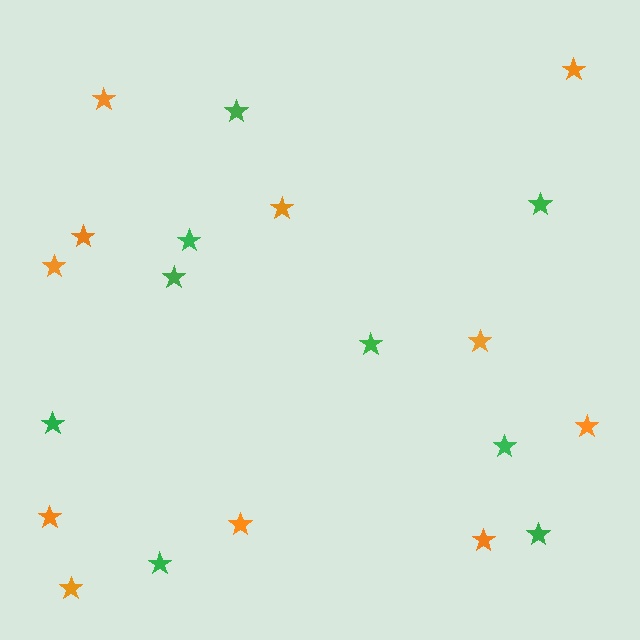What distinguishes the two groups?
There are 2 groups: one group of green stars (9) and one group of orange stars (11).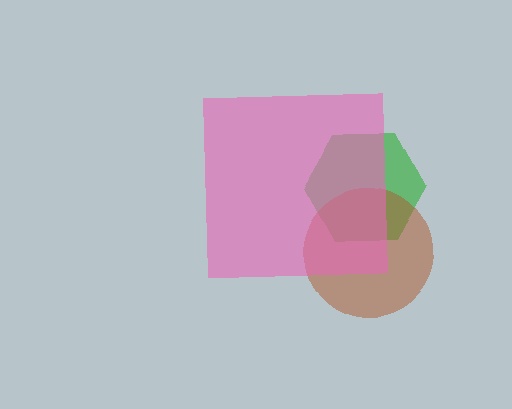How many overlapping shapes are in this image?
There are 3 overlapping shapes in the image.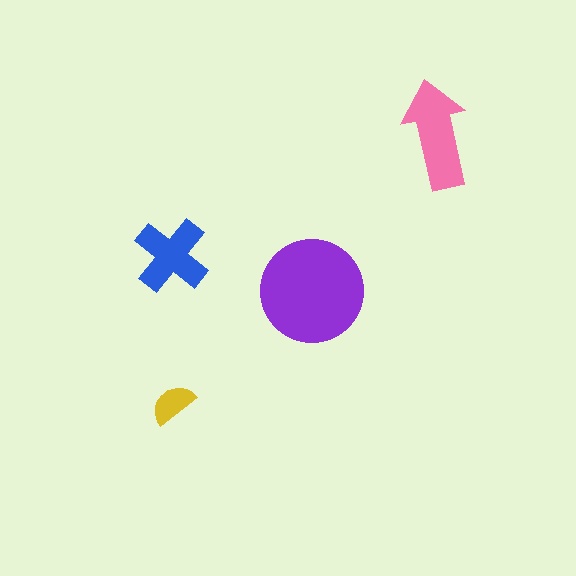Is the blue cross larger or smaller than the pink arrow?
Smaller.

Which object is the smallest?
The yellow semicircle.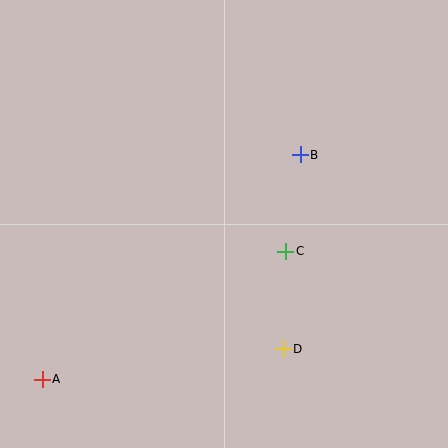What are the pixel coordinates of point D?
Point D is at (283, 349).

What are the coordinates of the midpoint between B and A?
The midpoint between B and A is at (171, 267).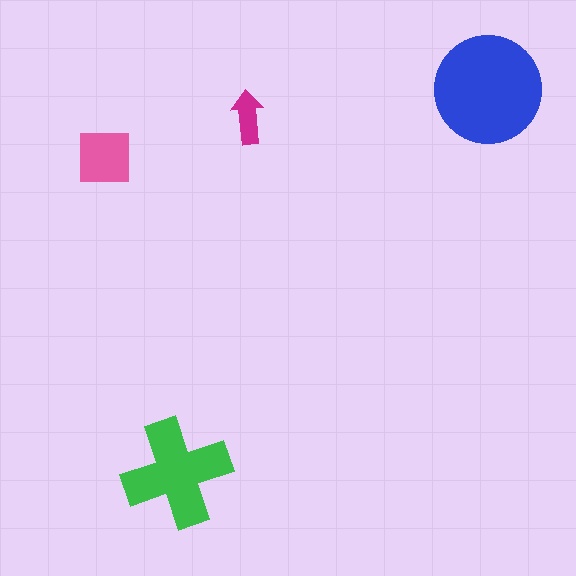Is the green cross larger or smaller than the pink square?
Larger.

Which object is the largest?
The blue circle.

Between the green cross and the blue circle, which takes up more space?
The blue circle.